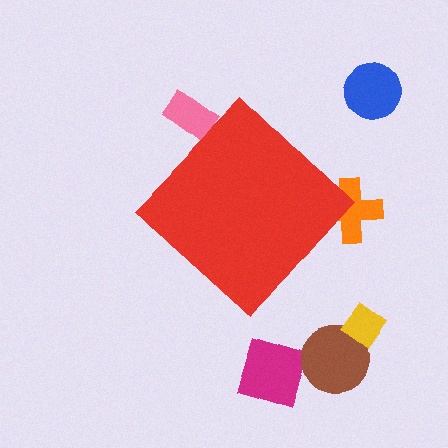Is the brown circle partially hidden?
No, the brown circle is fully visible.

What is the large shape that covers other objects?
A red diamond.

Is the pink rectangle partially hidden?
Yes, the pink rectangle is partially hidden behind the red diamond.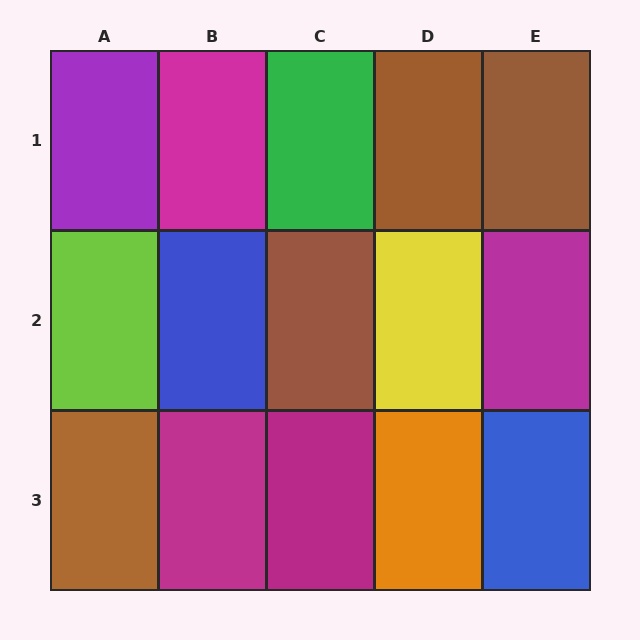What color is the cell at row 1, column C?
Green.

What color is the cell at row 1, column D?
Brown.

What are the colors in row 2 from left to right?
Lime, blue, brown, yellow, magenta.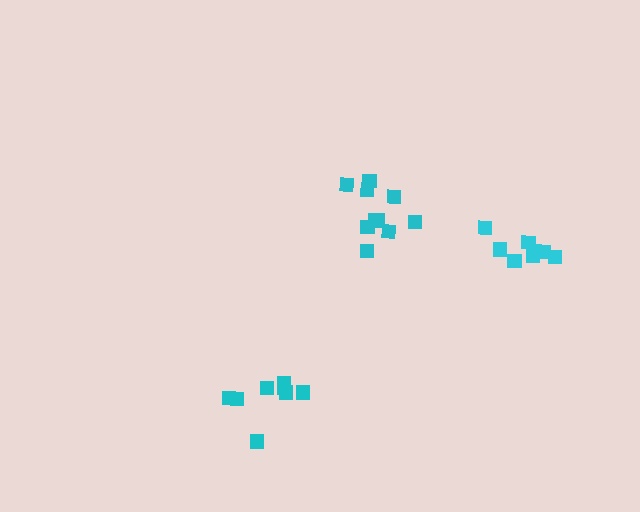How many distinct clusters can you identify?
There are 3 distinct clusters.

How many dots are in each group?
Group 1: 8 dots, Group 2: 10 dots, Group 3: 8 dots (26 total).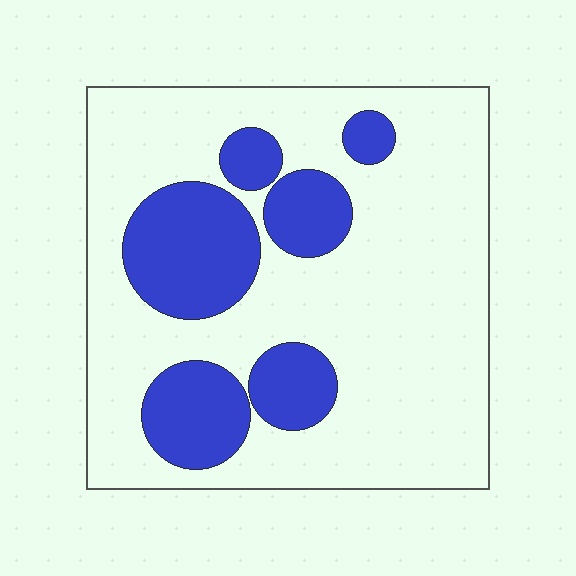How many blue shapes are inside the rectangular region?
6.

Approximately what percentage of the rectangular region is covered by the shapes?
Approximately 25%.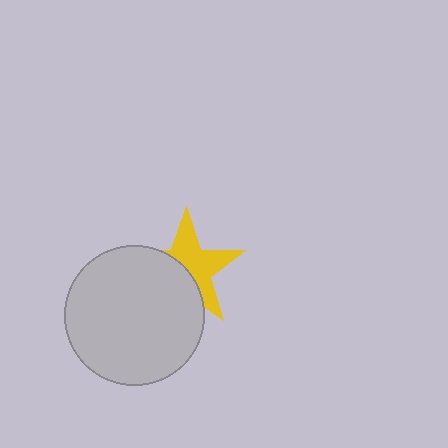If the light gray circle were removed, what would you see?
You would see the complete yellow star.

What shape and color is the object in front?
The object in front is a light gray circle.